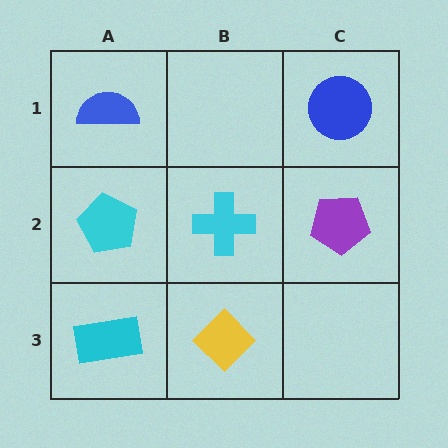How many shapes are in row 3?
2 shapes.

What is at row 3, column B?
A yellow diamond.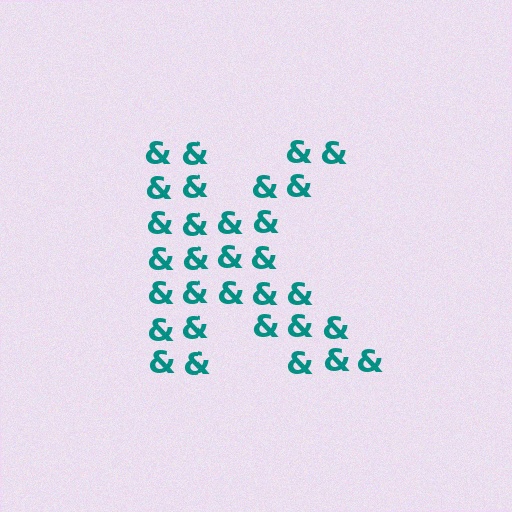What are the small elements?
The small elements are ampersands.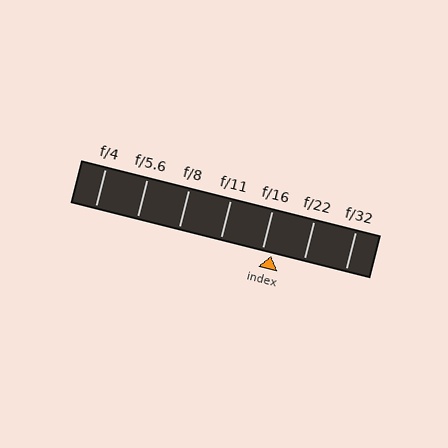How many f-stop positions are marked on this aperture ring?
There are 7 f-stop positions marked.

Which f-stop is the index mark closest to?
The index mark is closest to f/16.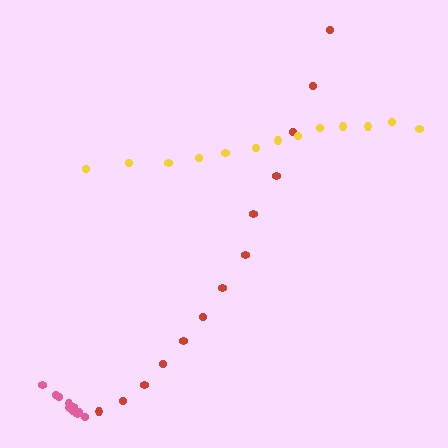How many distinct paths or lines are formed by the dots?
There are 3 distinct paths.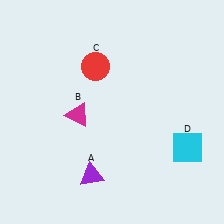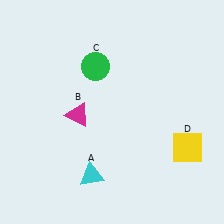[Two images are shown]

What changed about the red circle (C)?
In Image 1, C is red. In Image 2, it changed to green.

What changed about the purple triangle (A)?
In Image 1, A is purple. In Image 2, it changed to cyan.